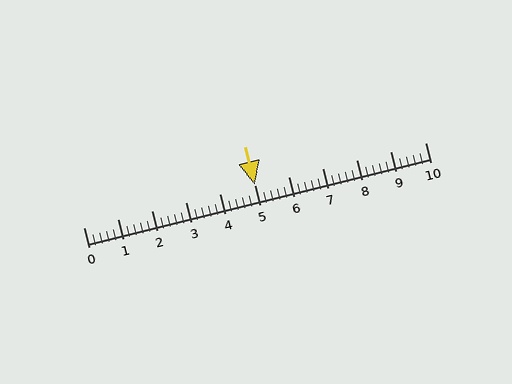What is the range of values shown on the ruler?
The ruler shows values from 0 to 10.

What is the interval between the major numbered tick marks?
The major tick marks are spaced 1 units apart.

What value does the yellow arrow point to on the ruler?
The yellow arrow points to approximately 5.0.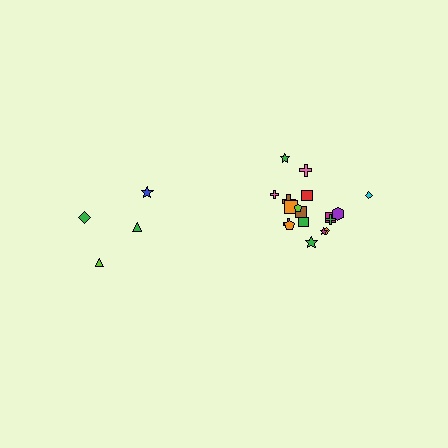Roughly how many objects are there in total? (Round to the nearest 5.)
Roughly 20 objects in total.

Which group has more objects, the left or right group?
The right group.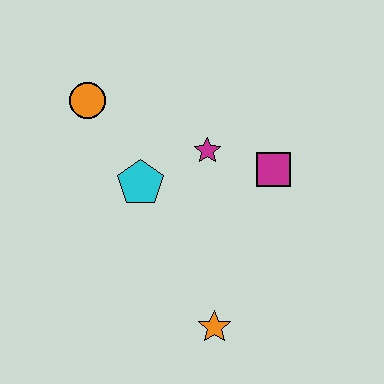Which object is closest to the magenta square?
The magenta star is closest to the magenta square.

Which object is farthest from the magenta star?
The orange star is farthest from the magenta star.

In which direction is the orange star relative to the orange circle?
The orange star is below the orange circle.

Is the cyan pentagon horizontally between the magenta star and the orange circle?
Yes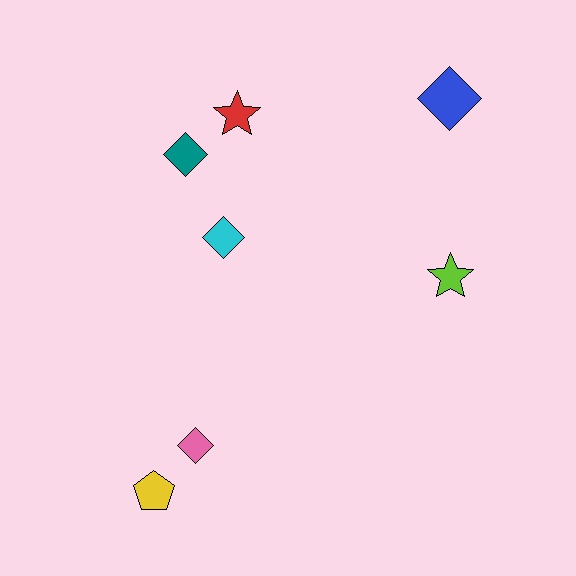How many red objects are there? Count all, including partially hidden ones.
There is 1 red object.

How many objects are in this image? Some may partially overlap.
There are 7 objects.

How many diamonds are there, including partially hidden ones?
There are 4 diamonds.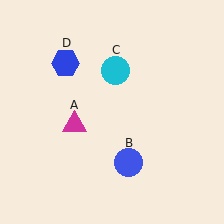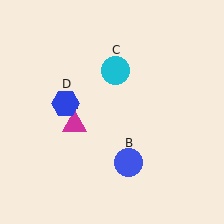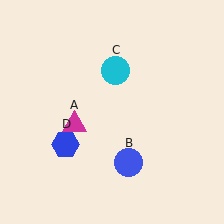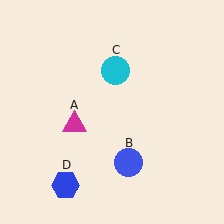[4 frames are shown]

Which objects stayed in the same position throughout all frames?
Magenta triangle (object A) and blue circle (object B) and cyan circle (object C) remained stationary.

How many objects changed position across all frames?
1 object changed position: blue hexagon (object D).